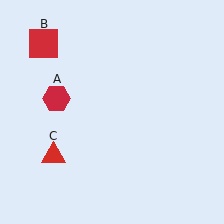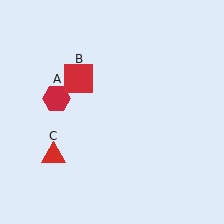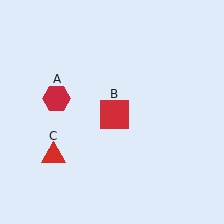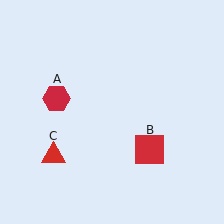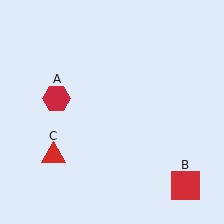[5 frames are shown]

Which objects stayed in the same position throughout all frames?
Red hexagon (object A) and red triangle (object C) remained stationary.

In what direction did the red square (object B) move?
The red square (object B) moved down and to the right.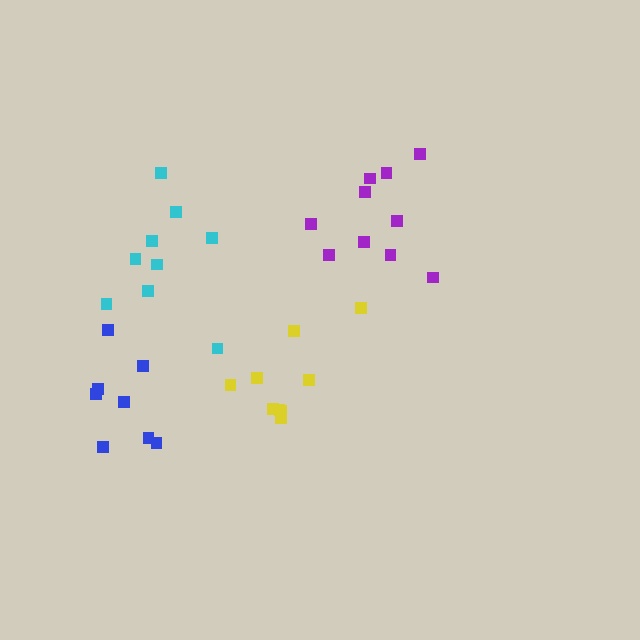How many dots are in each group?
Group 1: 9 dots, Group 2: 8 dots, Group 3: 10 dots, Group 4: 9 dots (36 total).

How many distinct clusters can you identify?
There are 4 distinct clusters.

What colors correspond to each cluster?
The clusters are colored: cyan, blue, purple, yellow.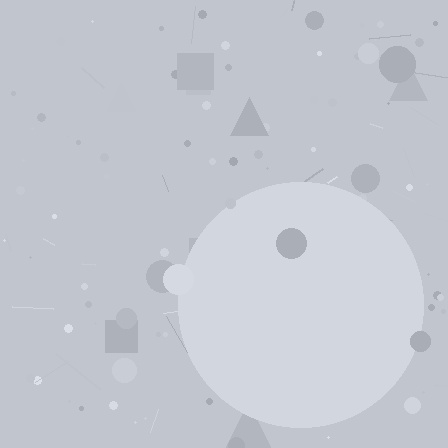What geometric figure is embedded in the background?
A circle is embedded in the background.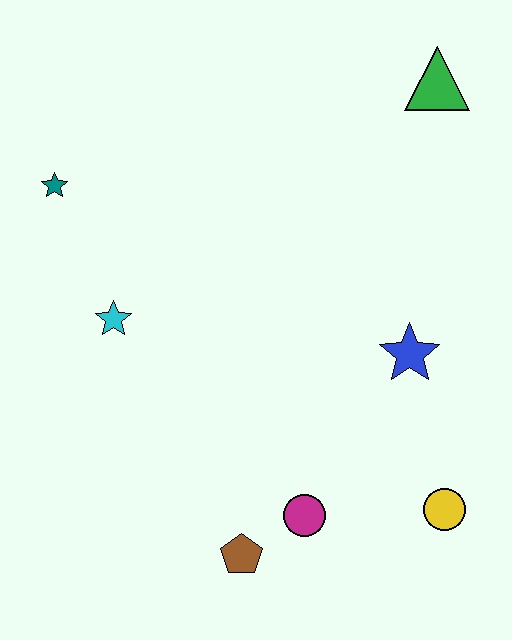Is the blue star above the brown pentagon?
Yes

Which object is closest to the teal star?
The cyan star is closest to the teal star.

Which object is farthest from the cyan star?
The green triangle is farthest from the cyan star.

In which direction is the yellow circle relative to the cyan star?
The yellow circle is to the right of the cyan star.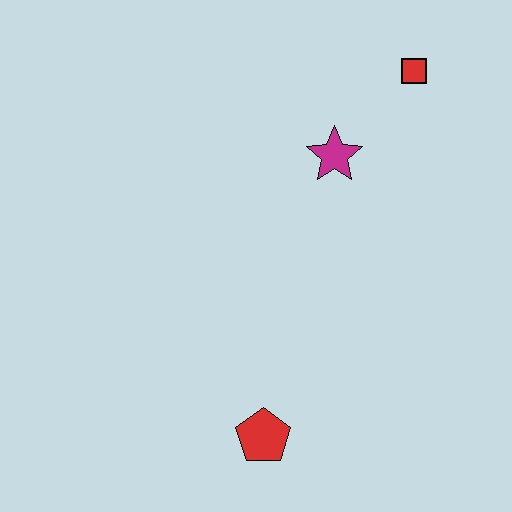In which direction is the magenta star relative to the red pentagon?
The magenta star is above the red pentagon.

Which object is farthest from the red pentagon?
The red square is farthest from the red pentagon.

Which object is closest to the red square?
The magenta star is closest to the red square.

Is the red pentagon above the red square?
No